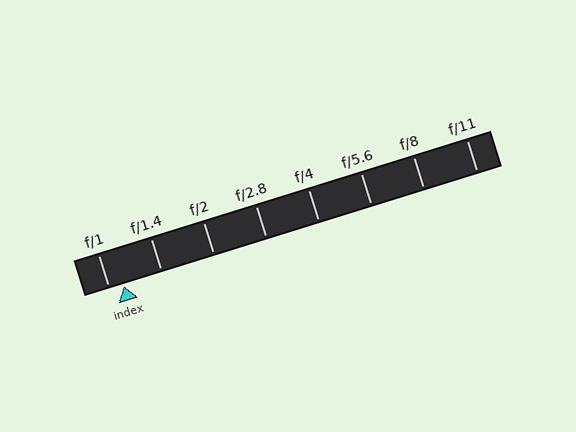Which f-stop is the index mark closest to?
The index mark is closest to f/1.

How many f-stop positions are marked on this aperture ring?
There are 8 f-stop positions marked.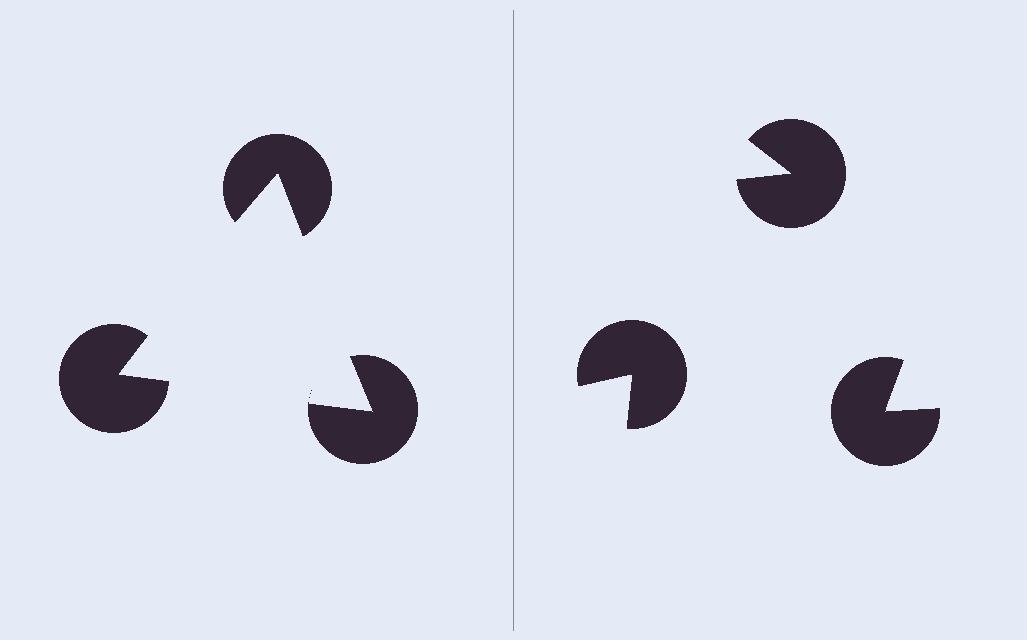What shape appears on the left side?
An illusory triangle.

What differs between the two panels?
The pac-man discs are positioned identically on both sides; only the wedge orientations differ. On the left they align to a triangle; on the right they are misaligned.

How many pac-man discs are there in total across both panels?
6 — 3 on each side.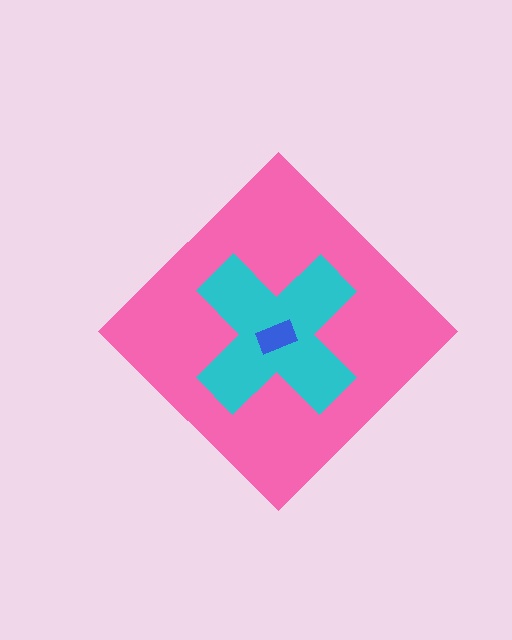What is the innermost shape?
The blue rectangle.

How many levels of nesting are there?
3.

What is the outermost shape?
The pink diamond.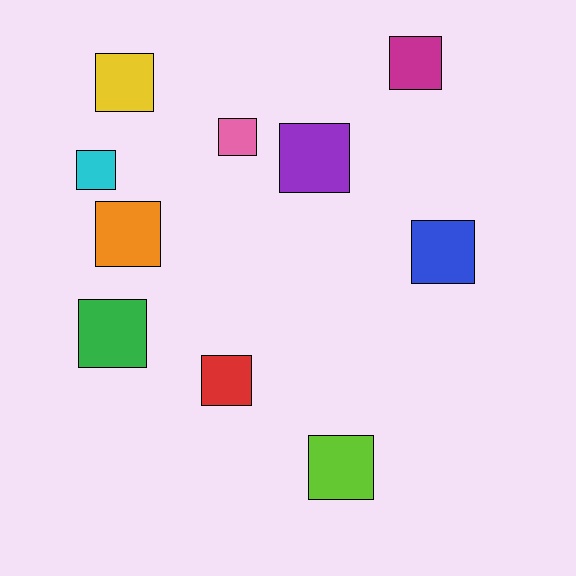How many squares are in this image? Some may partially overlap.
There are 10 squares.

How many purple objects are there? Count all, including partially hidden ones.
There is 1 purple object.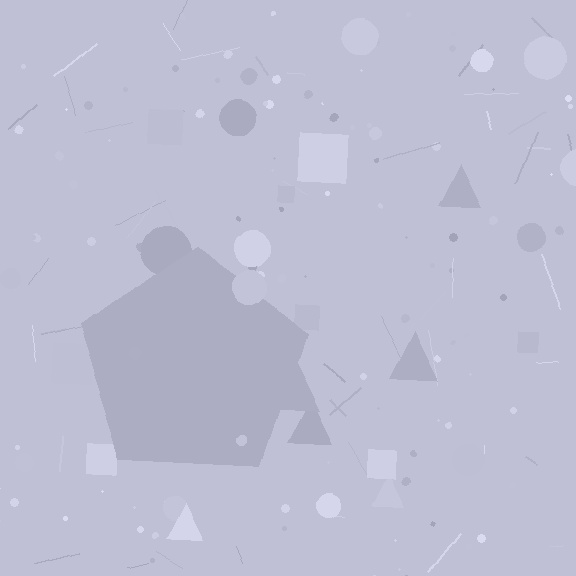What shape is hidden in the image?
A pentagon is hidden in the image.